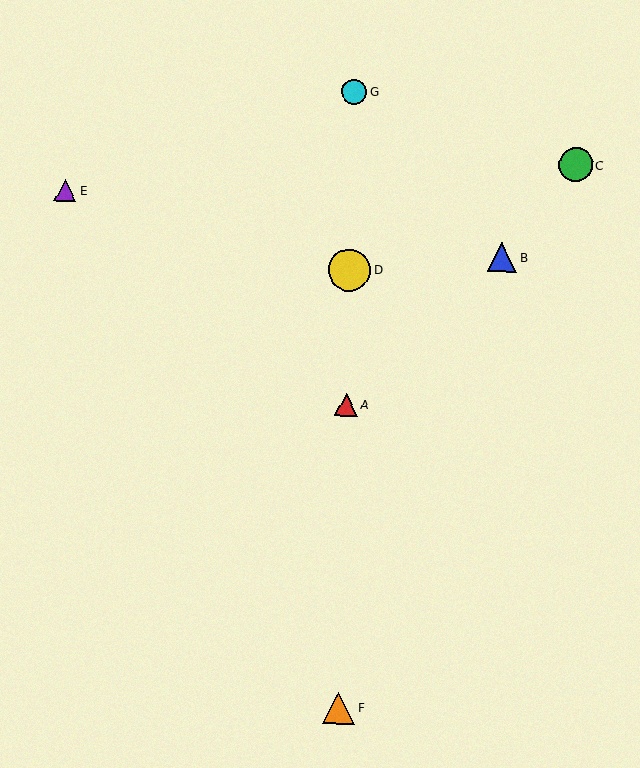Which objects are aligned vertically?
Objects A, D, F, G are aligned vertically.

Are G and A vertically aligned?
Yes, both are at x≈354.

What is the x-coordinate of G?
Object G is at x≈354.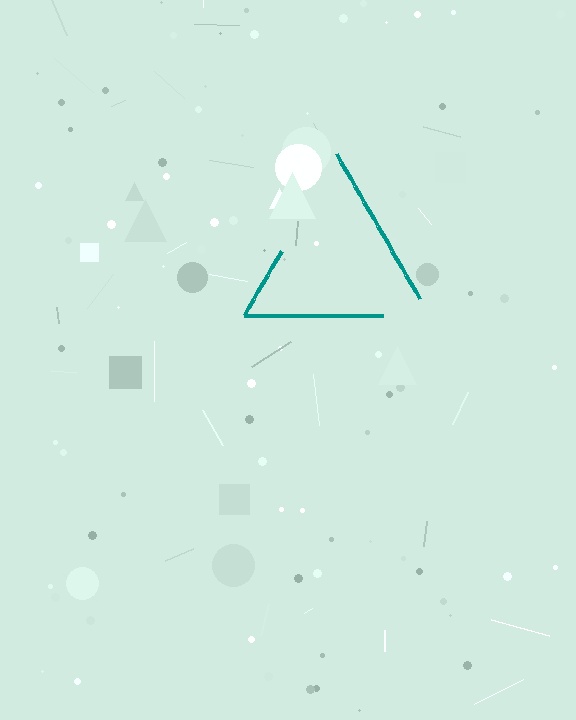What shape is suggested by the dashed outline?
The dashed outline suggests a triangle.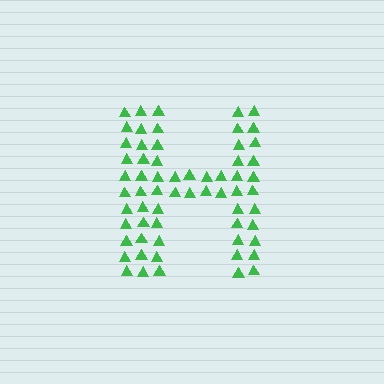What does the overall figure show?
The overall figure shows the letter H.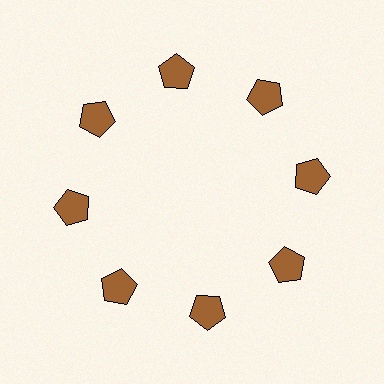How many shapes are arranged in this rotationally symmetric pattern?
There are 8 shapes, arranged in 8 groups of 1.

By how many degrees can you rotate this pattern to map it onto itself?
The pattern maps onto itself every 45 degrees of rotation.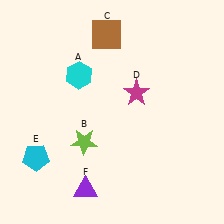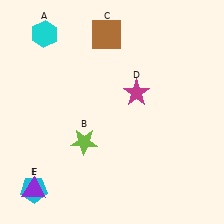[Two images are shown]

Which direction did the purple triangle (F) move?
The purple triangle (F) moved left.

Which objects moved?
The objects that moved are: the cyan hexagon (A), the cyan pentagon (E), the purple triangle (F).